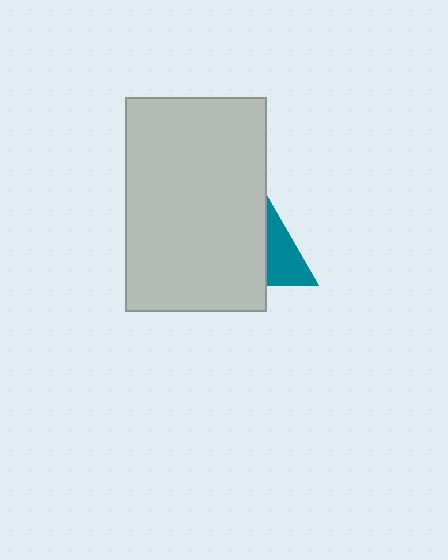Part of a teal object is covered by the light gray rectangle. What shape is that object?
It is a triangle.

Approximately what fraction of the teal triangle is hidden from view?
Roughly 69% of the teal triangle is hidden behind the light gray rectangle.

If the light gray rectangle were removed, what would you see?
You would see the complete teal triangle.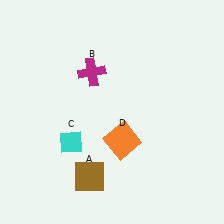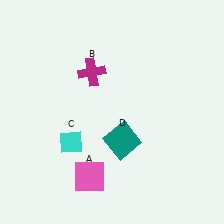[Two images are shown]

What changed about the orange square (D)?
In Image 1, D is orange. In Image 2, it changed to teal.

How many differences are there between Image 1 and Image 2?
There are 2 differences between the two images.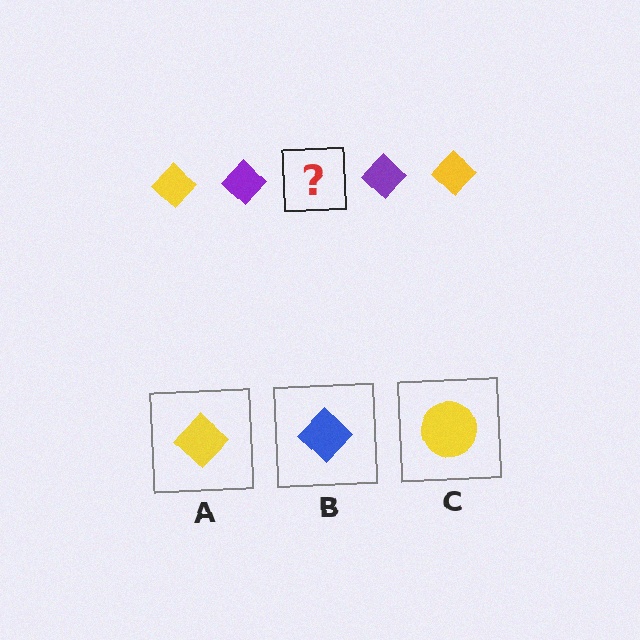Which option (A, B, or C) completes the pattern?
A.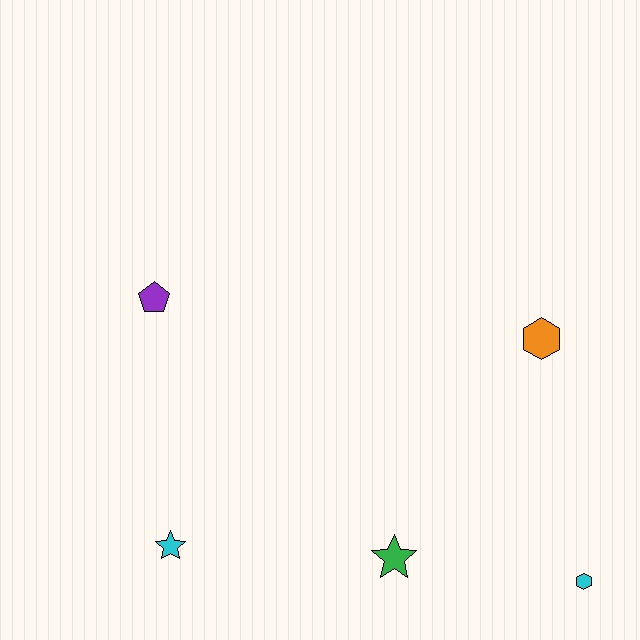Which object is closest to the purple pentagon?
The cyan star is closest to the purple pentagon.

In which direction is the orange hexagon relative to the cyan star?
The orange hexagon is to the right of the cyan star.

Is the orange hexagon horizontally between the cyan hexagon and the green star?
Yes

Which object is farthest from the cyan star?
The orange hexagon is farthest from the cyan star.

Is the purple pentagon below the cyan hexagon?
No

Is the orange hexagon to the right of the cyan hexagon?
No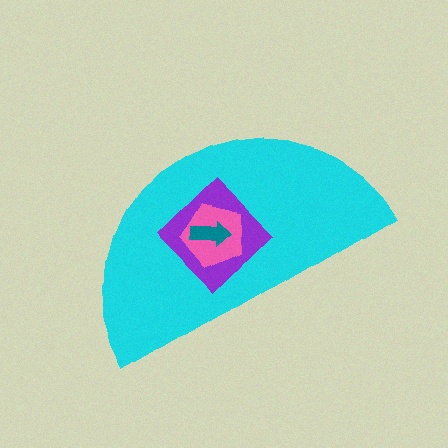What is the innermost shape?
The teal arrow.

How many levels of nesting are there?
4.